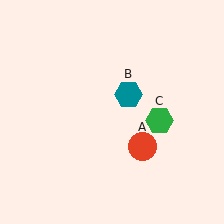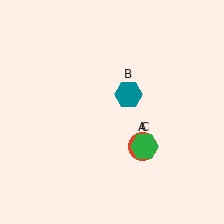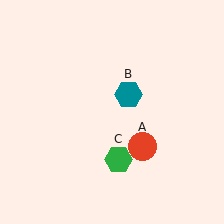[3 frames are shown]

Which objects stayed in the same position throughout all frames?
Red circle (object A) and teal hexagon (object B) remained stationary.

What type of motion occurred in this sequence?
The green hexagon (object C) rotated clockwise around the center of the scene.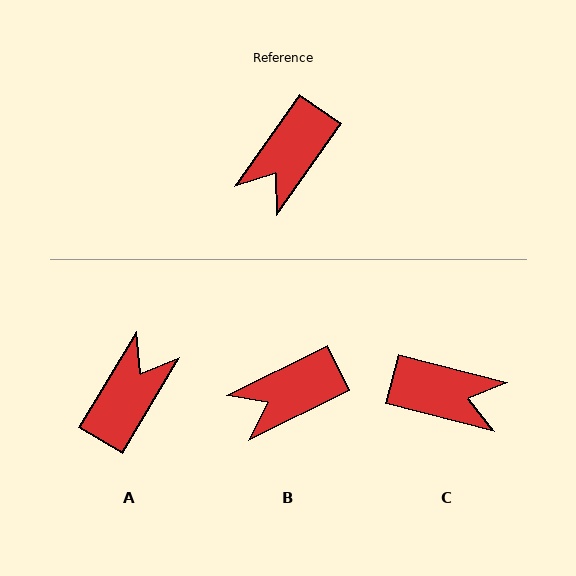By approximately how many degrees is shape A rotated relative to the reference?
Approximately 176 degrees clockwise.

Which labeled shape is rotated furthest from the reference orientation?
A, about 176 degrees away.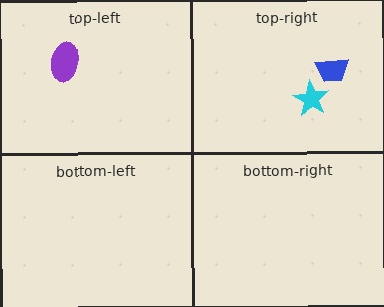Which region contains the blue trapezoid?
The top-right region.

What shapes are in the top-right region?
The blue trapezoid, the cyan star.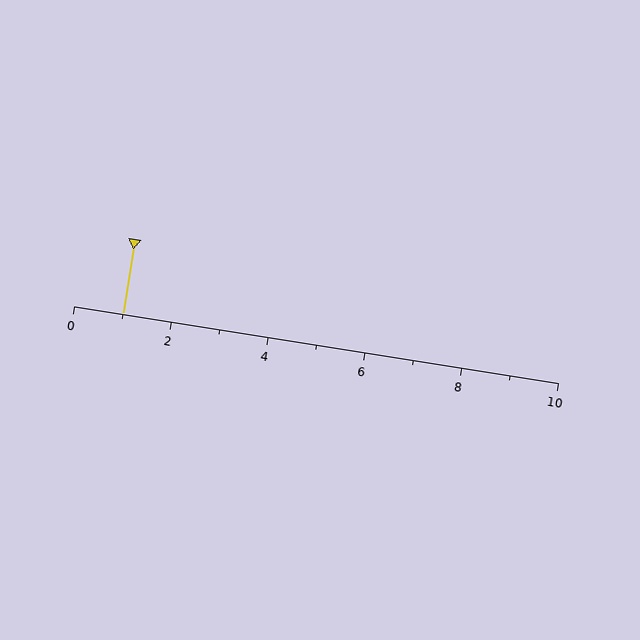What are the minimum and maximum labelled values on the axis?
The axis runs from 0 to 10.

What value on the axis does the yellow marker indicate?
The marker indicates approximately 1.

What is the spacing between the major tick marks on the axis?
The major ticks are spaced 2 apart.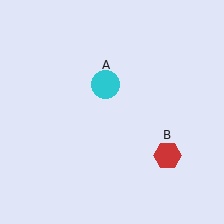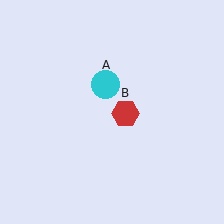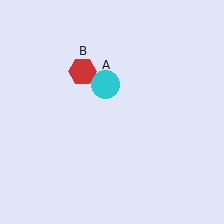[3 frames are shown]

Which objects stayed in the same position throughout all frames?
Cyan circle (object A) remained stationary.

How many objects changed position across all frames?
1 object changed position: red hexagon (object B).